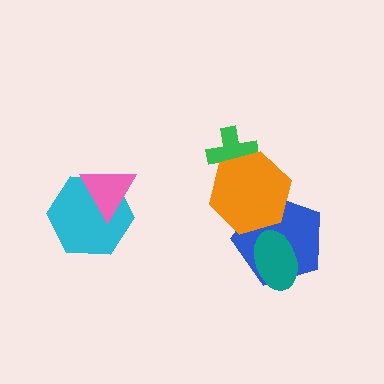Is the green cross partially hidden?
Yes, it is partially covered by another shape.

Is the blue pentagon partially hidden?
Yes, it is partially covered by another shape.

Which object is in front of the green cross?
The orange hexagon is in front of the green cross.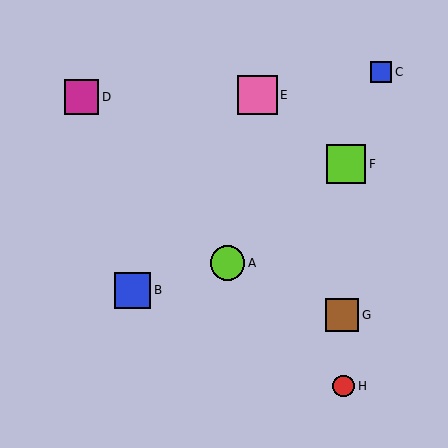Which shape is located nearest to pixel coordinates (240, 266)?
The lime circle (labeled A) at (228, 263) is nearest to that location.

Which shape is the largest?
The pink square (labeled E) is the largest.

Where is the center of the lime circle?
The center of the lime circle is at (228, 263).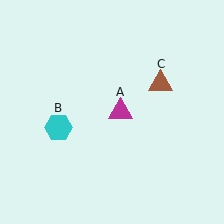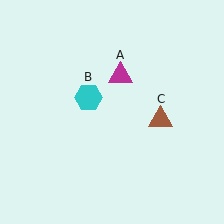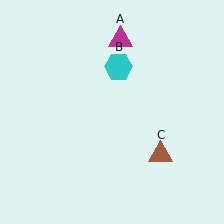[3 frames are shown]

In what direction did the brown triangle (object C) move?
The brown triangle (object C) moved down.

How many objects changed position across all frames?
3 objects changed position: magenta triangle (object A), cyan hexagon (object B), brown triangle (object C).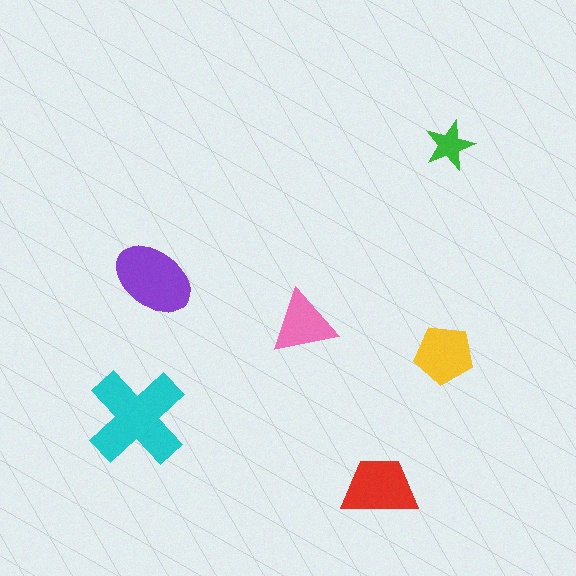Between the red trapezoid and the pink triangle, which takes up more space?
The red trapezoid.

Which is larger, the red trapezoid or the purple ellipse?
The purple ellipse.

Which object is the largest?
The cyan cross.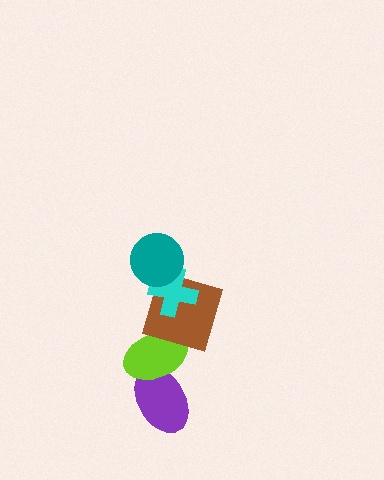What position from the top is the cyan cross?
The cyan cross is 2nd from the top.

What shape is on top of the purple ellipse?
The lime ellipse is on top of the purple ellipse.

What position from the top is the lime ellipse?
The lime ellipse is 4th from the top.